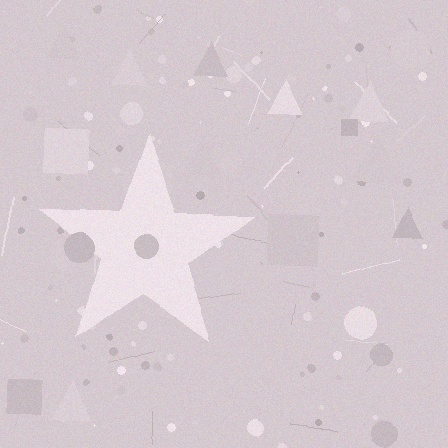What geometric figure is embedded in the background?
A star is embedded in the background.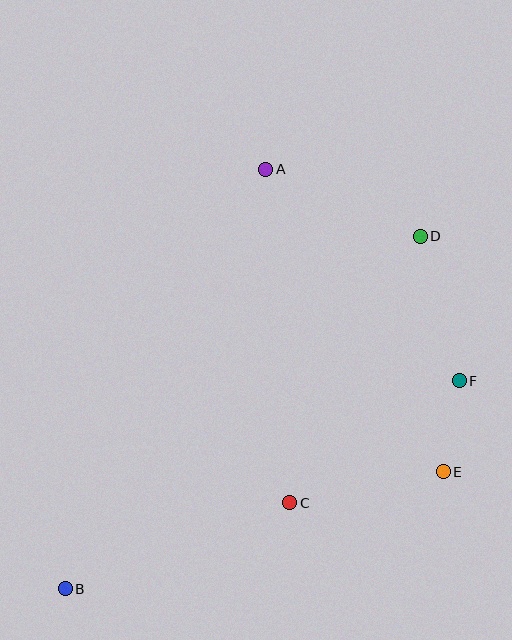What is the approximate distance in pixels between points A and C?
The distance between A and C is approximately 334 pixels.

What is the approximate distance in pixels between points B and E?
The distance between B and E is approximately 395 pixels.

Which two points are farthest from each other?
Points B and D are farthest from each other.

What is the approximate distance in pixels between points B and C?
The distance between B and C is approximately 240 pixels.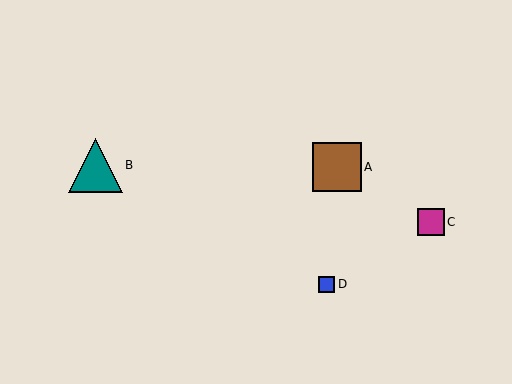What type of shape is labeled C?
Shape C is a magenta square.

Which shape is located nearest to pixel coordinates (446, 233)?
The magenta square (labeled C) at (431, 222) is nearest to that location.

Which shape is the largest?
The teal triangle (labeled B) is the largest.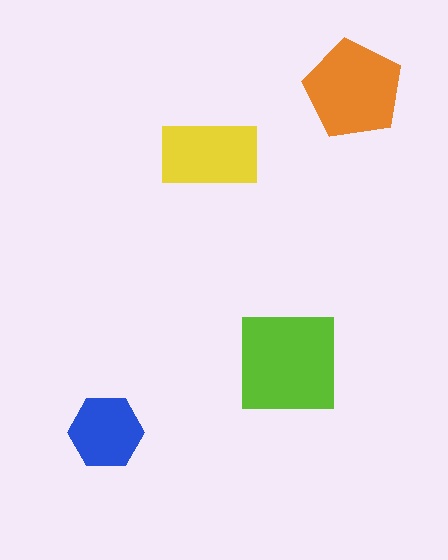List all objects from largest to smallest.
The lime square, the orange pentagon, the yellow rectangle, the blue hexagon.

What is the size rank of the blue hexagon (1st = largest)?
4th.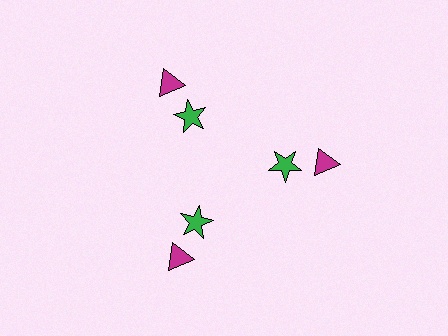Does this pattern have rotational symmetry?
Yes, this pattern has 3-fold rotational symmetry. It looks the same after rotating 120 degrees around the center.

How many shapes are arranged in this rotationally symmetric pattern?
There are 6 shapes, arranged in 3 groups of 2.